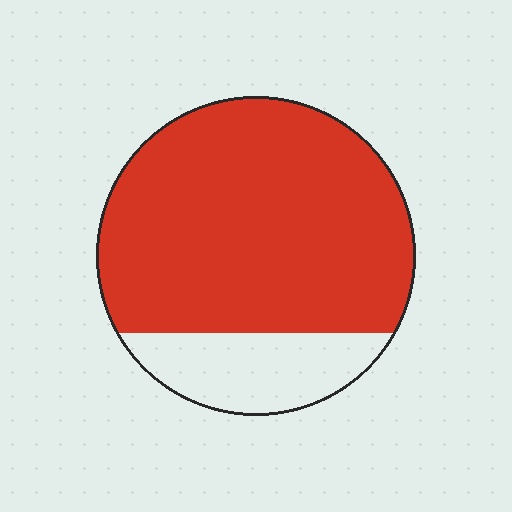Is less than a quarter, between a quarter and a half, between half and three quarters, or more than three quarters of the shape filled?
More than three quarters.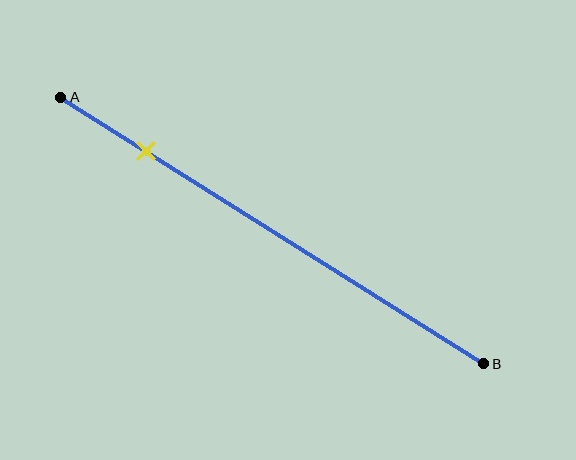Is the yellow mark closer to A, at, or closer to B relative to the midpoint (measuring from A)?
The yellow mark is closer to point A than the midpoint of segment AB.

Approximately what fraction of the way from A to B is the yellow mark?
The yellow mark is approximately 20% of the way from A to B.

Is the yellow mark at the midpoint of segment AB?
No, the mark is at about 20% from A, not at the 50% midpoint.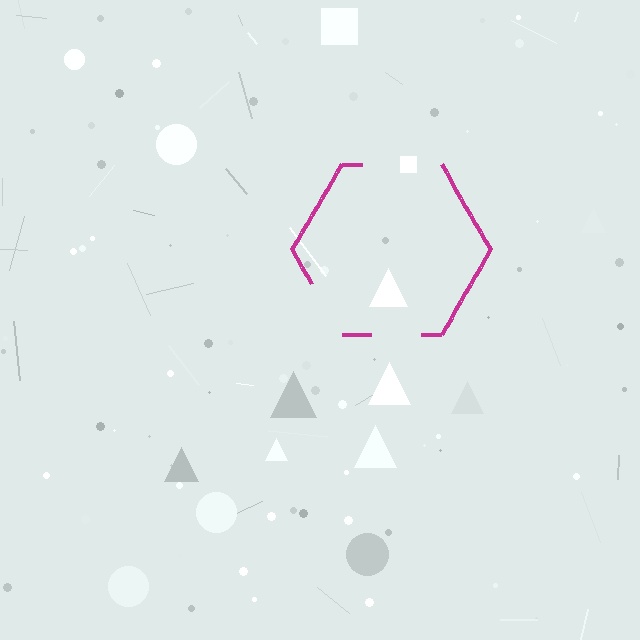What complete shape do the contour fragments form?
The contour fragments form a hexagon.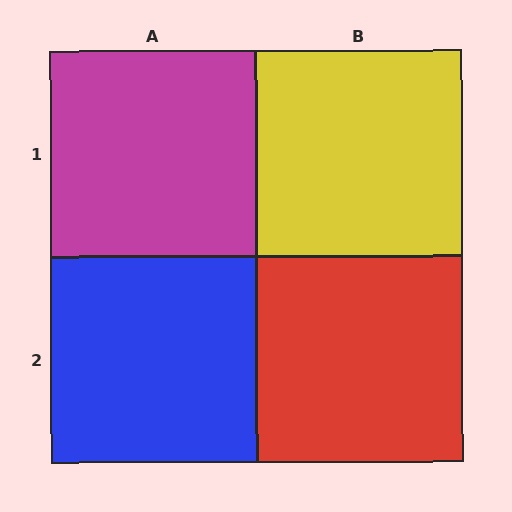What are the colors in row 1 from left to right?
Magenta, yellow.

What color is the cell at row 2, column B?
Red.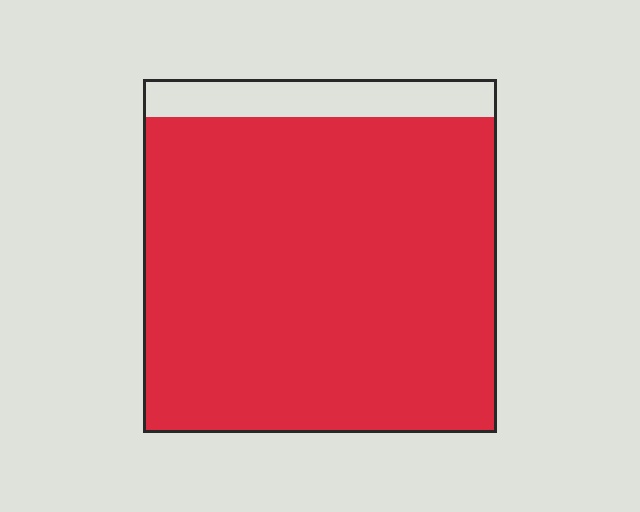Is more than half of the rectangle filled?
Yes.